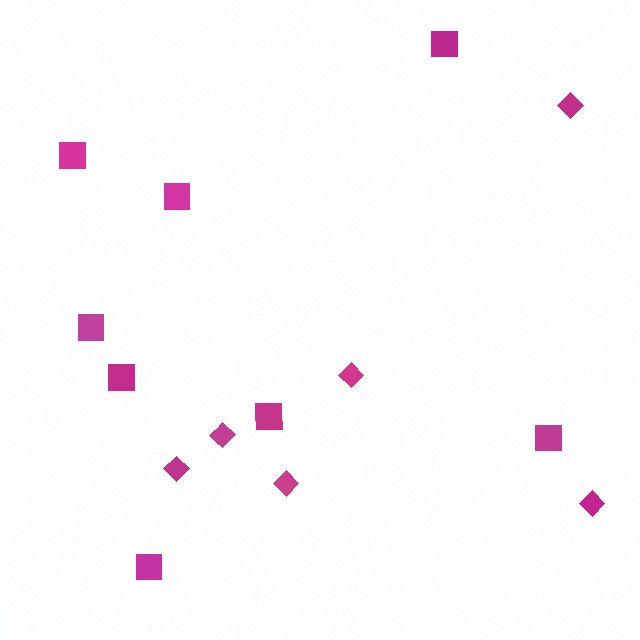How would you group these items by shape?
There are 2 groups: one group of diamonds (6) and one group of squares (8).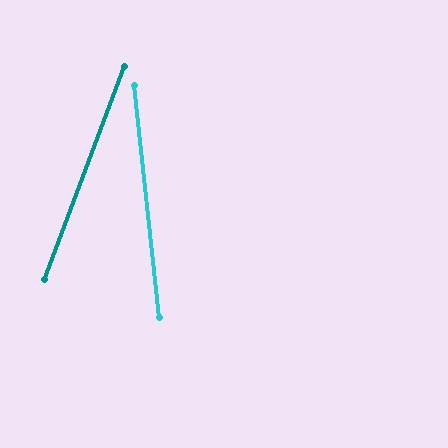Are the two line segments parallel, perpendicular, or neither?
Neither parallel nor perpendicular — they differ by about 27°.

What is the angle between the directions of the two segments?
Approximately 27 degrees.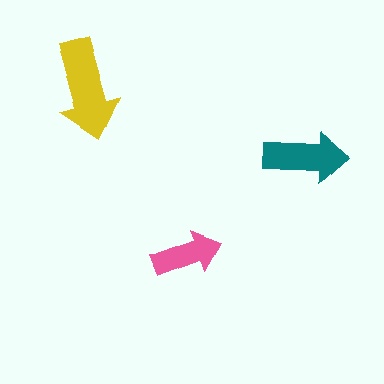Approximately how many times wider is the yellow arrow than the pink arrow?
About 1.5 times wider.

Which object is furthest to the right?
The teal arrow is rightmost.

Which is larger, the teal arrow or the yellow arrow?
The yellow one.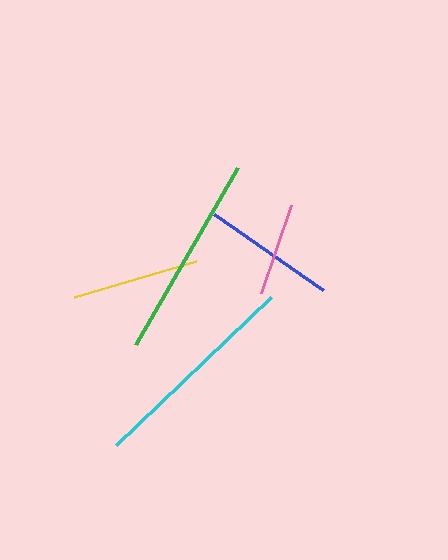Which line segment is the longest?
The cyan line is the longest at approximately 214 pixels.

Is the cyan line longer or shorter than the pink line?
The cyan line is longer than the pink line.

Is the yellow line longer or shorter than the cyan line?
The cyan line is longer than the yellow line.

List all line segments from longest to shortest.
From longest to shortest: cyan, green, blue, yellow, pink.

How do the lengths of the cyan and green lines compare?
The cyan and green lines are approximately the same length.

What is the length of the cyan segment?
The cyan segment is approximately 214 pixels long.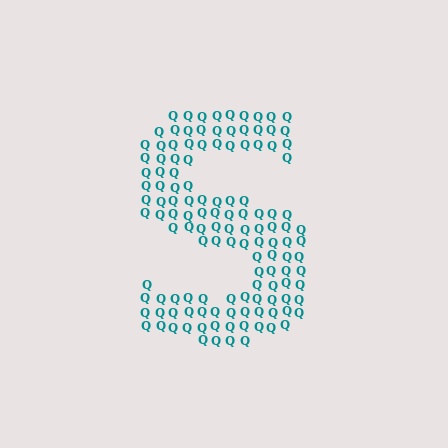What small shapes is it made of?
It is made of small letter Q's.